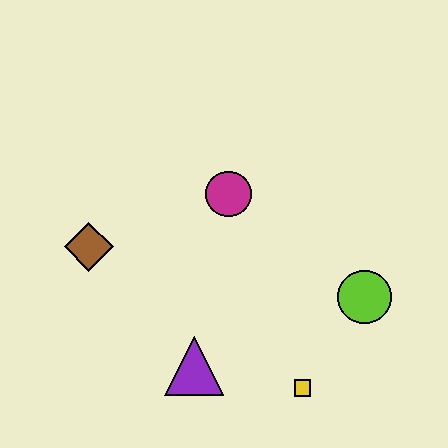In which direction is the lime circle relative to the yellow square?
The lime circle is above the yellow square.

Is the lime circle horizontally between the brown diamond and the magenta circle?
No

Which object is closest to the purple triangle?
The yellow square is closest to the purple triangle.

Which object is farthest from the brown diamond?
The lime circle is farthest from the brown diamond.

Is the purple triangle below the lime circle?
Yes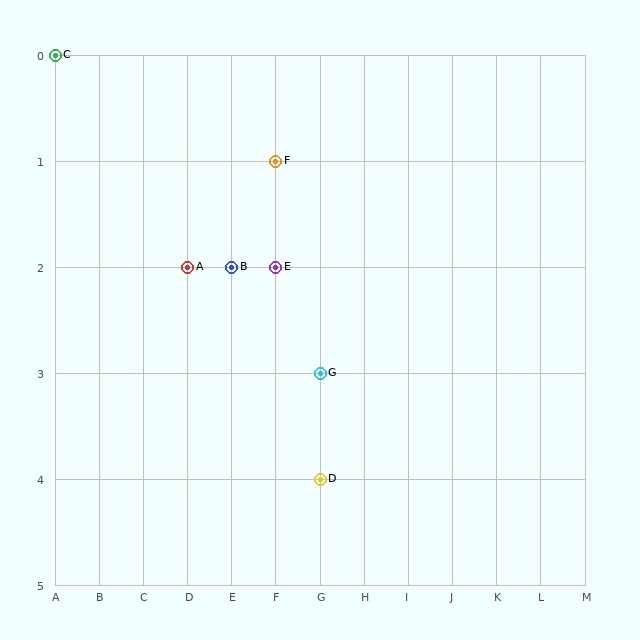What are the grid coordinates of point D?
Point D is at grid coordinates (G, 4).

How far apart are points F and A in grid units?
Points F and A are 2 columns and 1 row apart (about 2.2 grid units diagonally).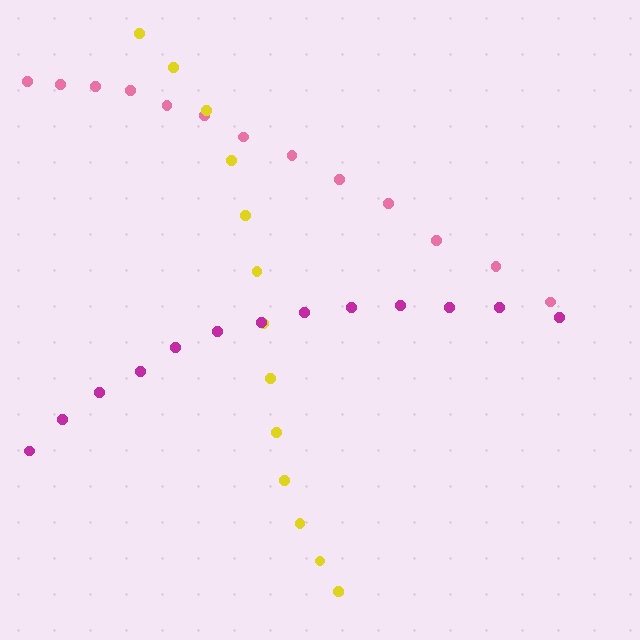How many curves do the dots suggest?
There are 3 distinct paths.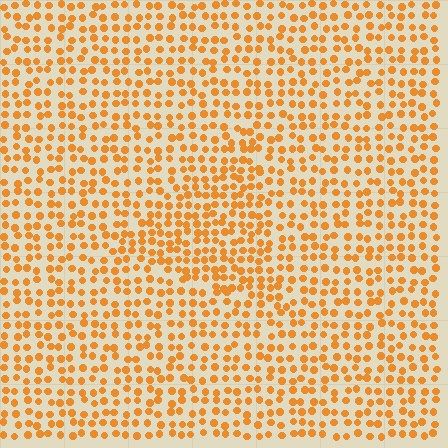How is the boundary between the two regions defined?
The boundary is defined by a change in element density (approximately 1.5x ratio). All elements are the same color, size, and shape.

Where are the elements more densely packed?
The elements are more densely packed inside the triangle boundary.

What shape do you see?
I see a triangle.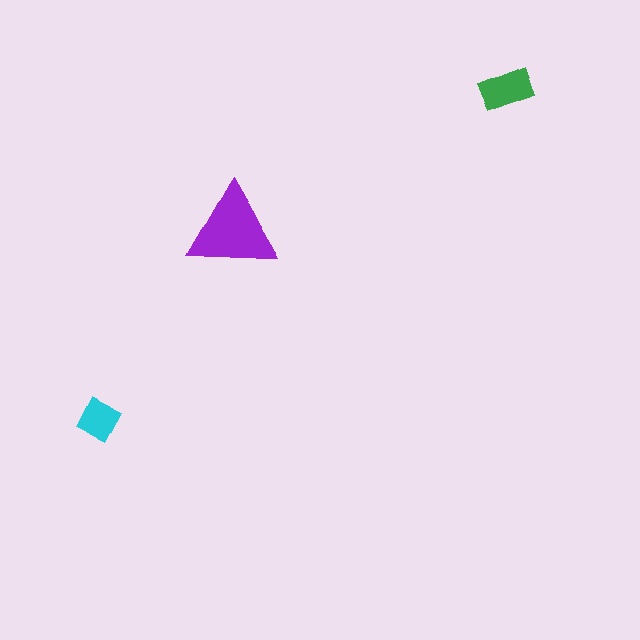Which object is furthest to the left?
The cyan square is leftmost.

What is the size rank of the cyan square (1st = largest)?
3rd.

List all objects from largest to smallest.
The purple triangle, the green rectangle, the cyan square.